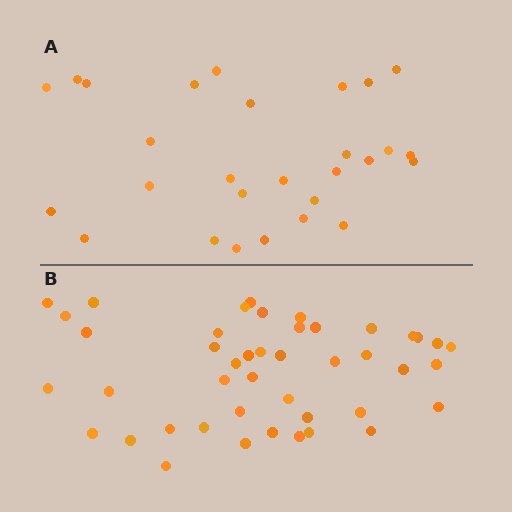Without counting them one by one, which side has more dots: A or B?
Region B (the bottom region) has more dots.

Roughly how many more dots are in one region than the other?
Region B has approximately 15 more dots than region A.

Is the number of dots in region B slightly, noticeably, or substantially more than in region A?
Region B has substantially more. The ratio is roughly 1.6 to 1.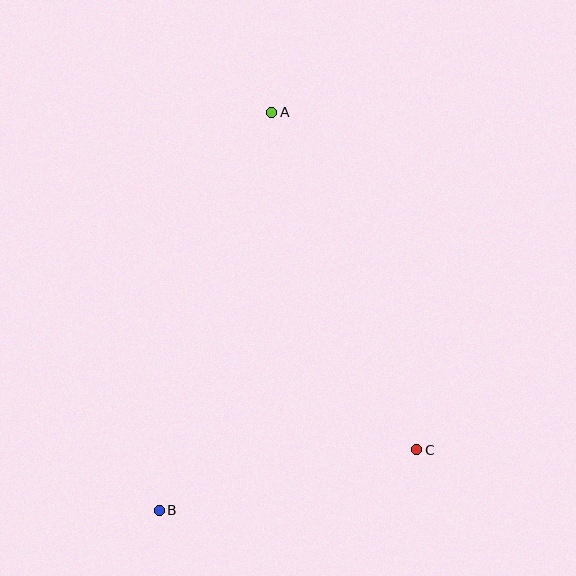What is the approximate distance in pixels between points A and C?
The distance between A and C is approximately 366 pixels.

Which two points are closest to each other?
Points B and C are closest to each other.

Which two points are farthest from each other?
Points A and B are farthest from each other.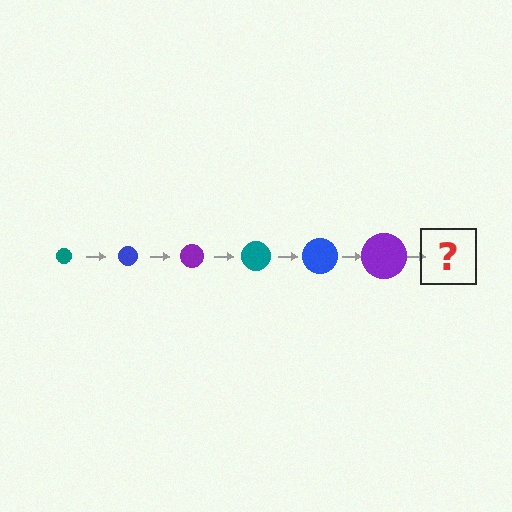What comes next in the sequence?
The next element should be a teal circle, larger than the previous one.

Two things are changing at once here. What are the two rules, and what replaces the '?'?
The two rules are that the circle grows larger each step and the color cycles through teal, blue, and purple. The '?' should be a teal circle, larger than the previous one.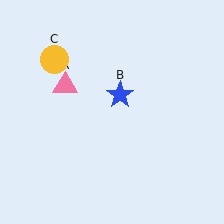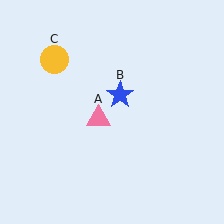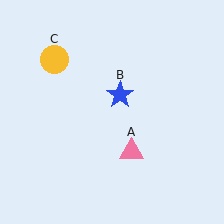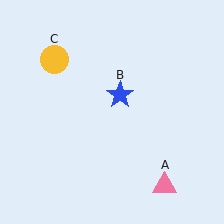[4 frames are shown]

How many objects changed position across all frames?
1 object changed position: pink triangle (object A).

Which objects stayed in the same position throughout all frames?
Blue star (object B) and yellow circle (object C) remained stationary.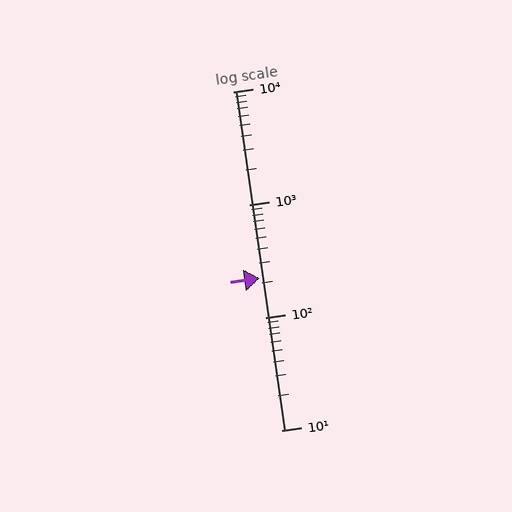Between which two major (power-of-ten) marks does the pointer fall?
The pointer is between 100 and 1000.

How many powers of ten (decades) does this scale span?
The scale spans 3 decades, from 10 to 10000.